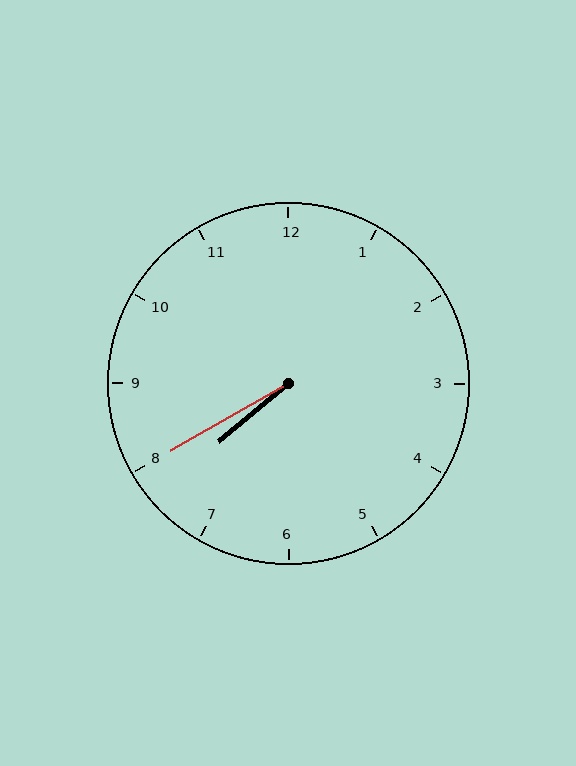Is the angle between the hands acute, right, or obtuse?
It is acute.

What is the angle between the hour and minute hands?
Approximately 10 degrees.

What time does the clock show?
7:40.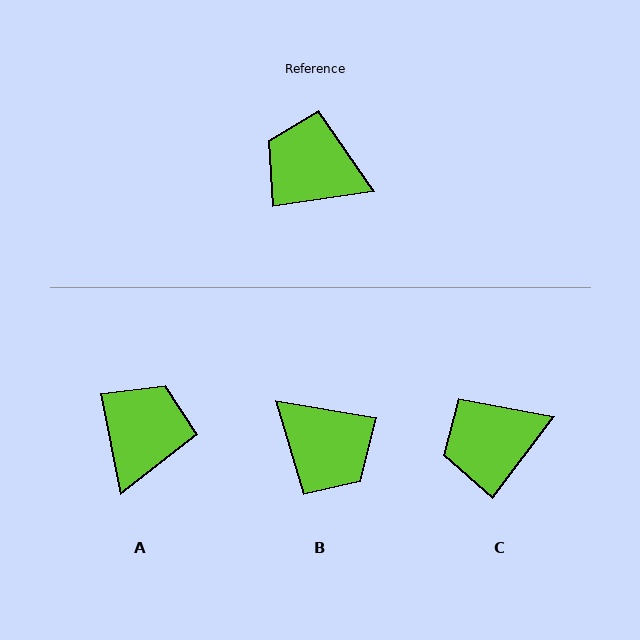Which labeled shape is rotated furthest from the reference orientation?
B, about 163 degrees away.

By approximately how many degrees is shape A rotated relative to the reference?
Approximately 87 degrees clockwise.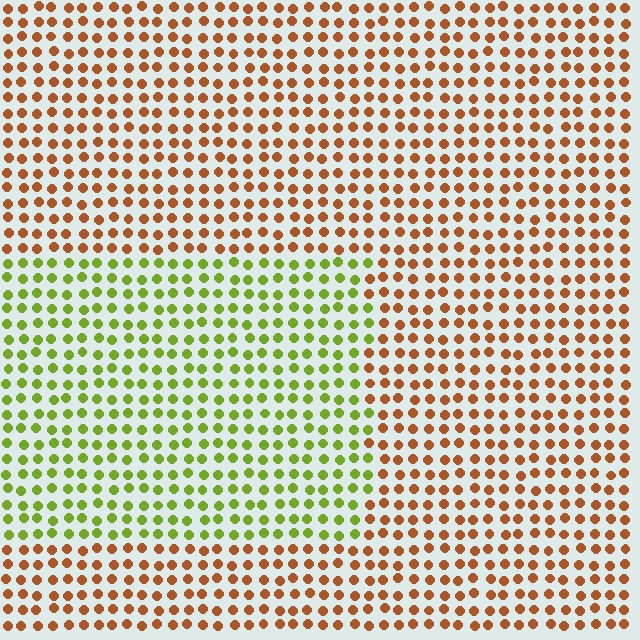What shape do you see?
I see a rectangle.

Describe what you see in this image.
The image is filled with small brown elements in a uniform arrangement. A rectangle-shaped region is visible where the elements are tinted to a slightly different hue, forming a subtle color boundary.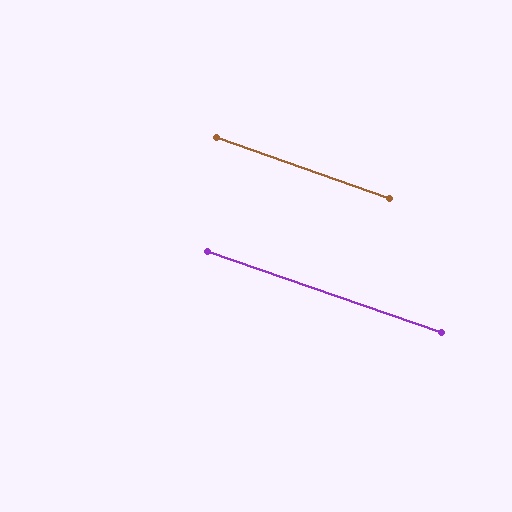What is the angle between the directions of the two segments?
Approximately 0 degrees.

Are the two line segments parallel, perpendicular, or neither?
Parallel — their directions differ by only 0.3°.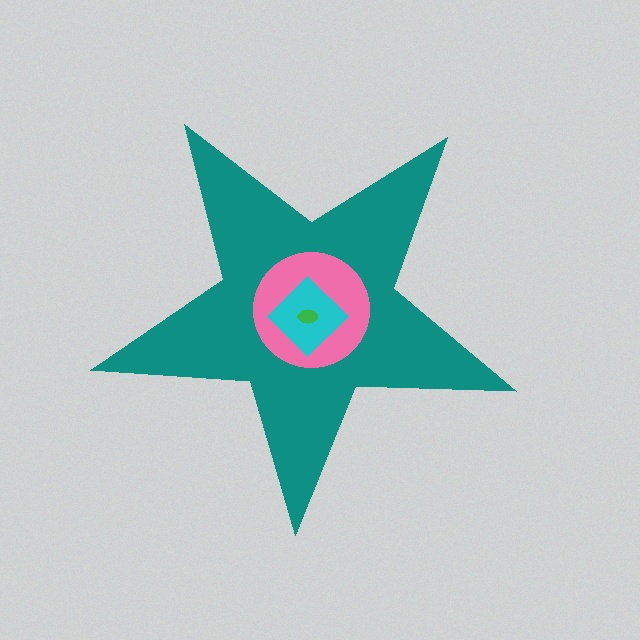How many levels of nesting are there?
4.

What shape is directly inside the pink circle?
The cyan diamond.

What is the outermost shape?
The teal star.